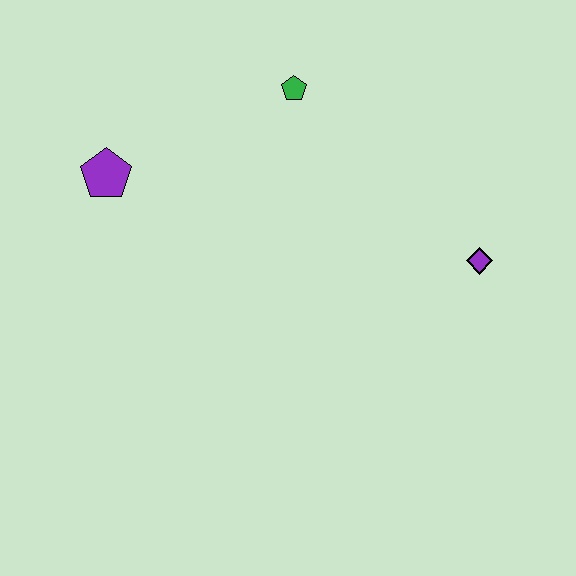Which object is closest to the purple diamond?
The green pentagon is closest to the purple diamond.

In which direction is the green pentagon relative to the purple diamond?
The green pentagon is to the left of the purple diamond.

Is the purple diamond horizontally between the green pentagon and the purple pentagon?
No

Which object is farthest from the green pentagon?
The purple diamond is farthest from the green pentagon.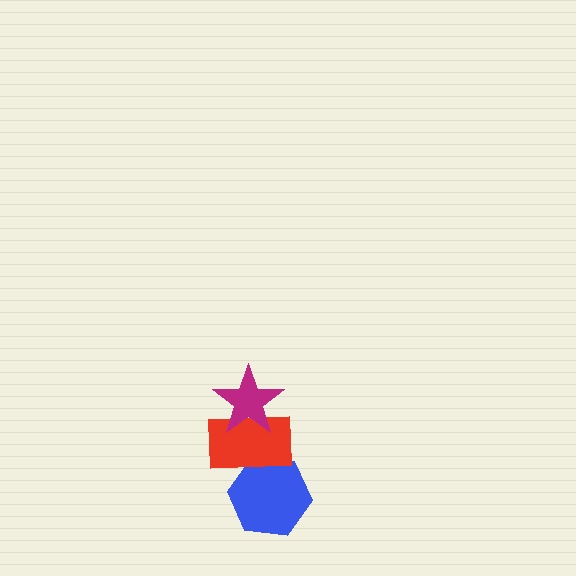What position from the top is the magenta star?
The magenta star is 1st from the top.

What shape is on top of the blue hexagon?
The red rectangle is on top of the blue hexagon.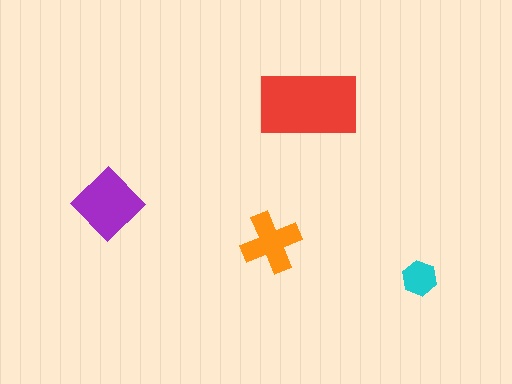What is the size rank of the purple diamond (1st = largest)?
2nd.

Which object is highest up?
The red rectangle is topmost.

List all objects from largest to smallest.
The red rectangle, the purple diamond, the orange cross, the cyan hexagon.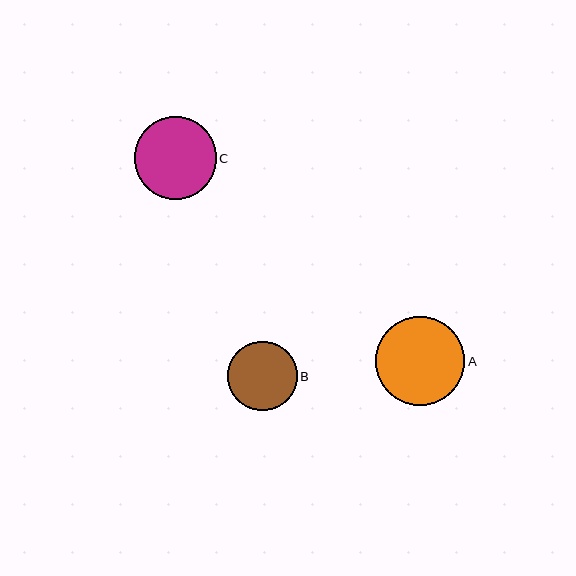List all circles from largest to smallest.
From largest to smallest: A, C, B.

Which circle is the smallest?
Circle B is the smallest with a size of approximately 69 pixels.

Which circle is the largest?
Circle A is the largest with a size of approximately 89 pixels.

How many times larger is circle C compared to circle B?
Circle C is approximately 1.2 times the size of circle B.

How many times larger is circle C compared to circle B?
Circle C is approximately 1.2 times the size of circle B.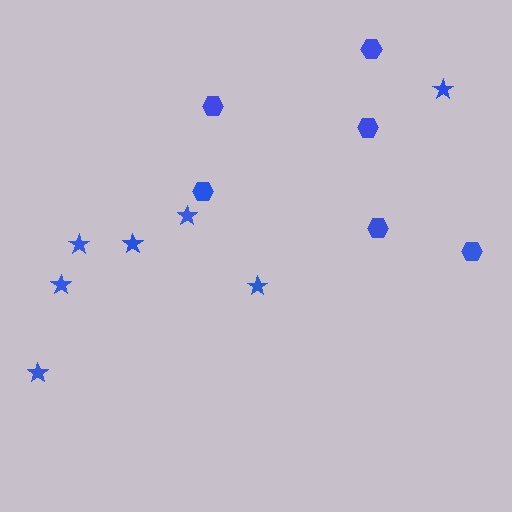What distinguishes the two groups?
There are 2 groups: one group of stars (7) and one group of hexagons (6).